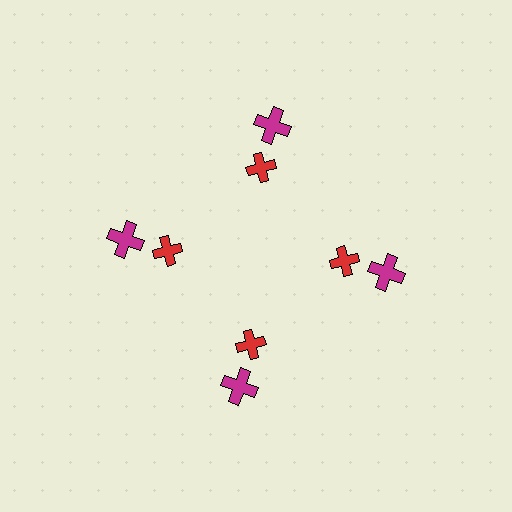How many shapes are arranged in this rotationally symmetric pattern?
There are 8 shapes, arranged in 4 groups of 2.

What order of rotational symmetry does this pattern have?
This pattern has 4-fold rotational symmetry.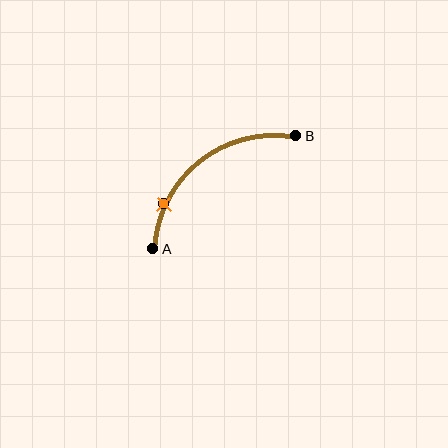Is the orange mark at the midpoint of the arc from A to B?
No. The orange mark lies on the arc but is closer to endpoint A. The arc midpoint would be at the point on the curve equidistant along the arc from both A and B.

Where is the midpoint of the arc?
The arc midpoint is the point on the curve farthest from the straight line joining A and B. It sits above and to the left of that line.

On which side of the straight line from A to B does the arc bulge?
The arc bulges above and to the left of the straight line connecting A and B.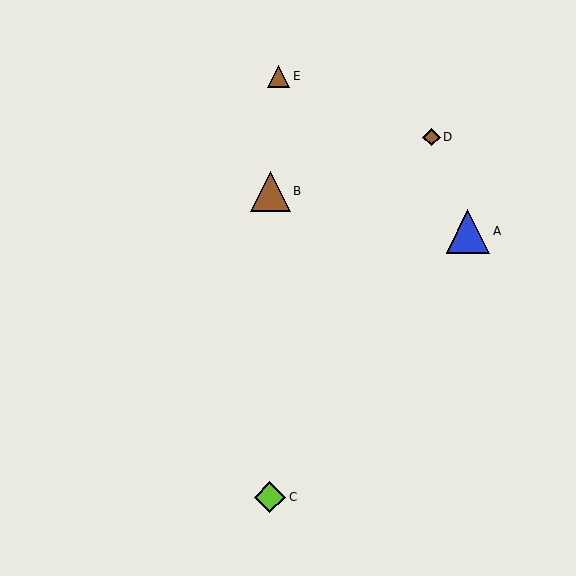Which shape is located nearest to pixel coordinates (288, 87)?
The brown triangle (labeled E) at (279, 76) is nearest to that location.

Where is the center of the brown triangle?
The center of the brown triangle is at (279, 76).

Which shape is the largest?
The blue triangle (labeled A) is the largest.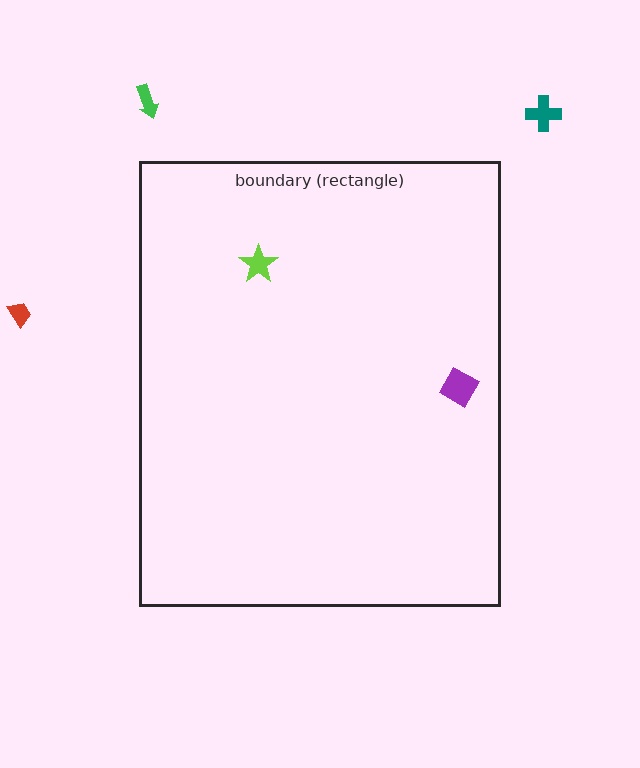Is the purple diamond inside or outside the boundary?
Inside.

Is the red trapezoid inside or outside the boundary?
Outside.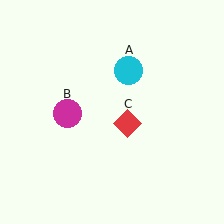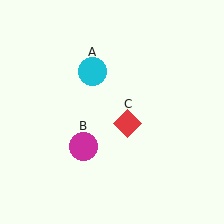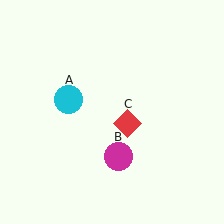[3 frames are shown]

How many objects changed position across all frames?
2 objects changed position: cyan circle (object A), magenta circle (object B).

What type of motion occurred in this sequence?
The cyan circle (object A), magenta circle (object B) rotated counterclockwise around the center of the scene.